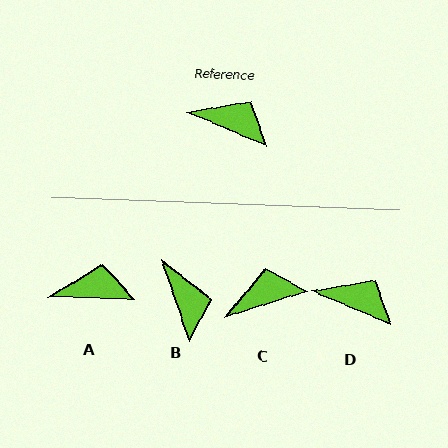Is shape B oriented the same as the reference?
No, it is off by about 48 degrees.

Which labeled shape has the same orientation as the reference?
D.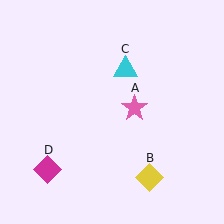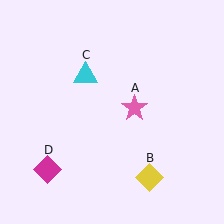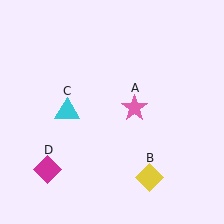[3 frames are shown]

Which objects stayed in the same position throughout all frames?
Pink star (object A) and yellow diamond (object B) and magenta diamond (object D) remained stationary.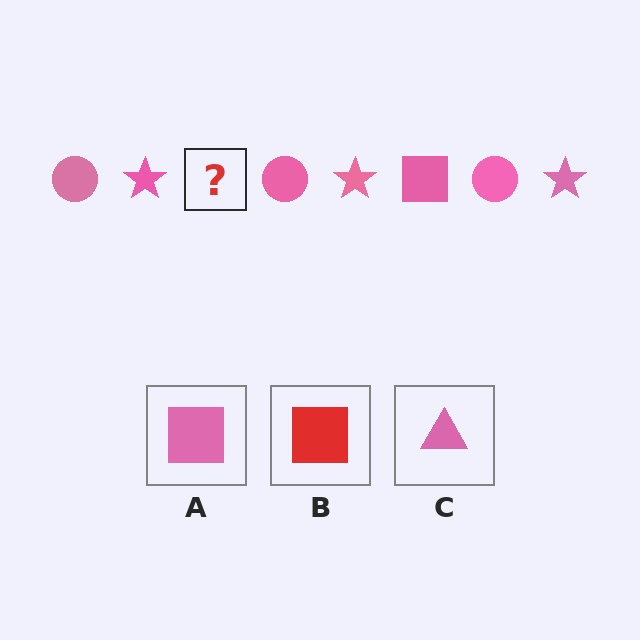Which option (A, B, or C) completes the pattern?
A.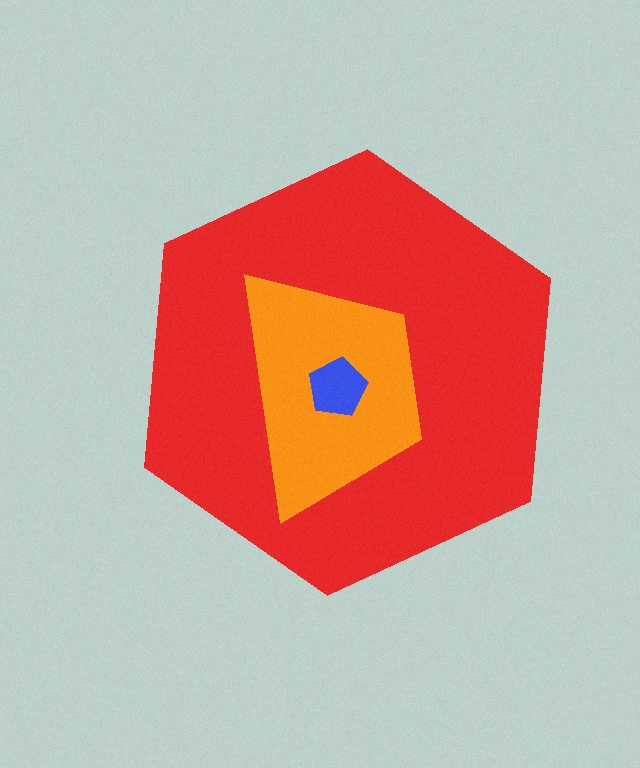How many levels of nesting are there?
3.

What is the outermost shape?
The red hexagon.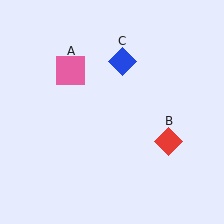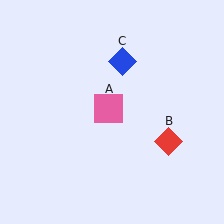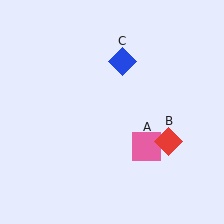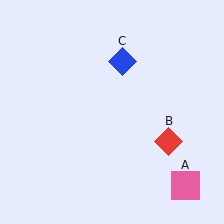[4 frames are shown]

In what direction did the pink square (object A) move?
The pink square (object A) moved down and to the right.